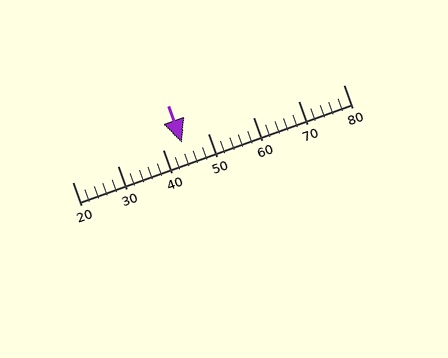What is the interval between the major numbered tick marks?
The major tick marks are spaced 10 units apart.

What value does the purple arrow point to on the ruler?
The purple arrow points to approximately 44.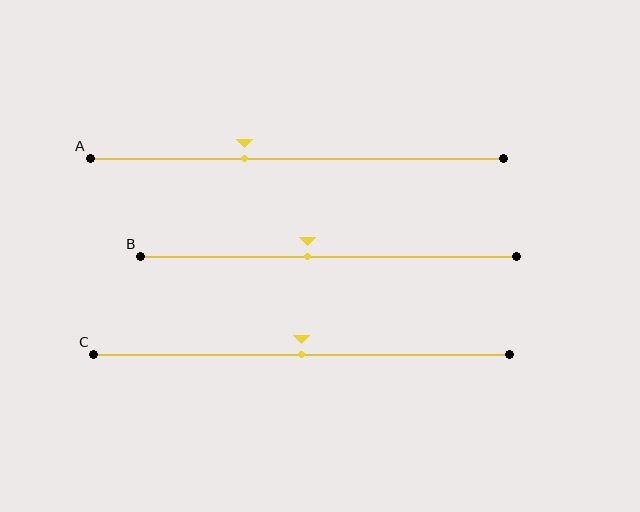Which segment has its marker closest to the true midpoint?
Segment C has its marker closest to the true midpoint.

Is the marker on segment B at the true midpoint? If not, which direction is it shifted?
No, the marker on segment B is shifted to the left by about 5% of the segment length.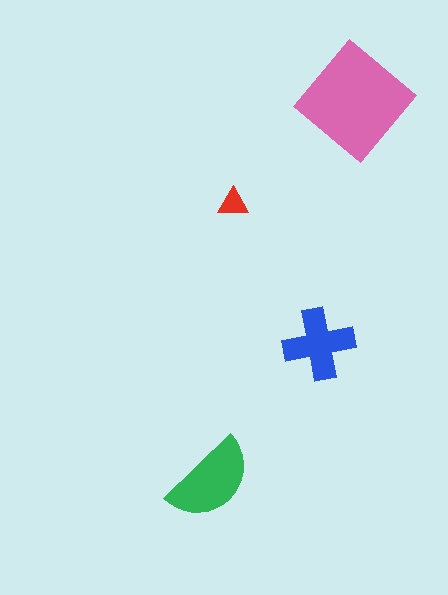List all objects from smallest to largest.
The red triangle, the blue cross, the green semicircle, the pink diamond.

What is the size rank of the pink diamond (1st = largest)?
1st.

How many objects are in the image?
There are 4 objects in the image.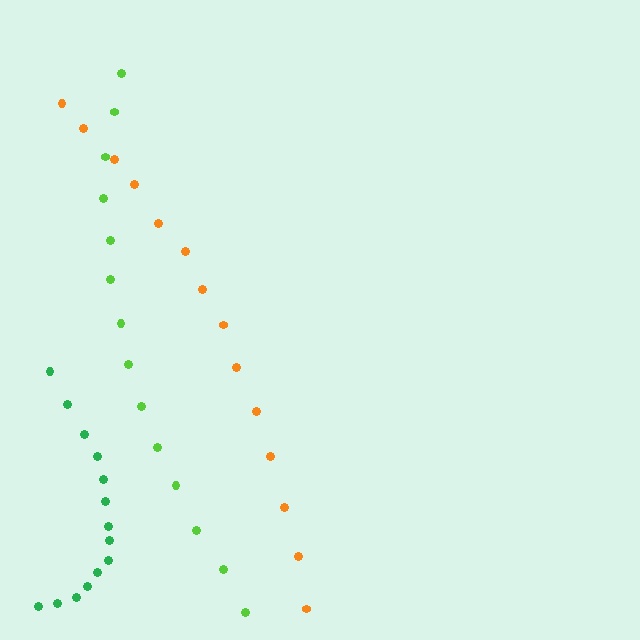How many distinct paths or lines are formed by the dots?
There are 3 distinct paths.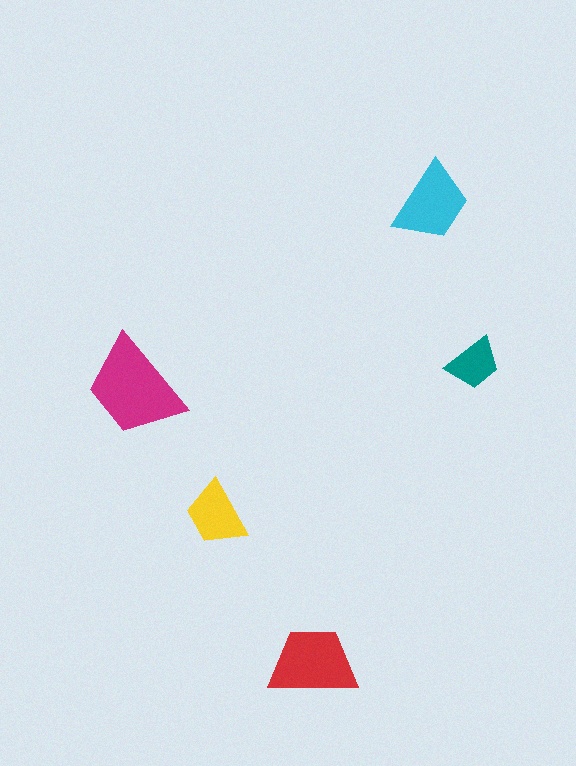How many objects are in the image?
There are 5 objects in the image.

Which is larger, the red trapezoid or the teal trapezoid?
The red one.